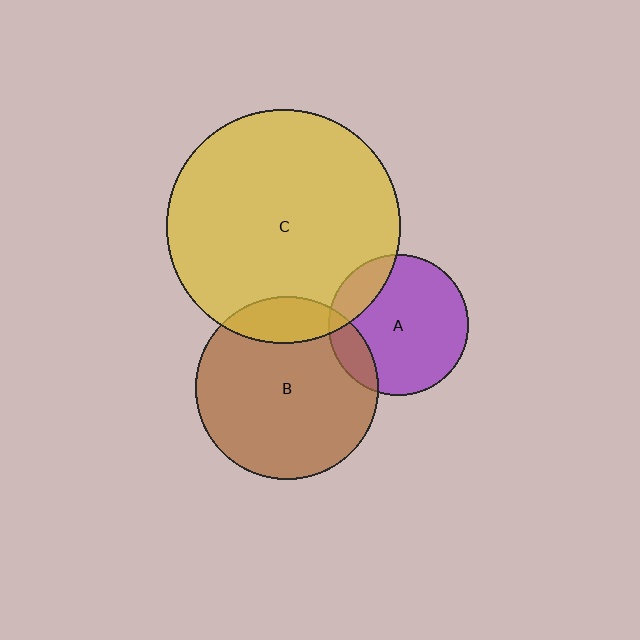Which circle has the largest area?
Circle C (yellow).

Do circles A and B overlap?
Yes.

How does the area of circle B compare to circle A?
Approximately 1.7 times.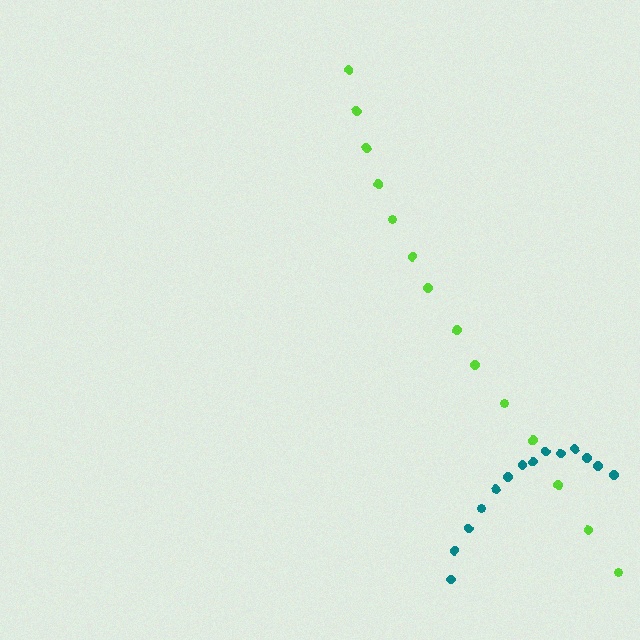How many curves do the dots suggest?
There are 2 distinct paths.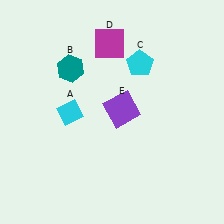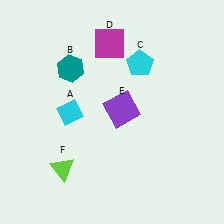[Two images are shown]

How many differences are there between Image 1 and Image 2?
There is 1 difference between the two images.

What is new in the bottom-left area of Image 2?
A lime triangle (F) was added in the bottom-left area of Image 2.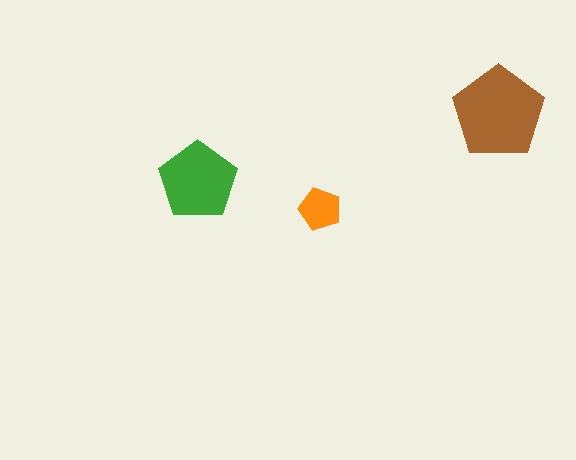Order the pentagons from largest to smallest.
the brown one, the green one, the orange one.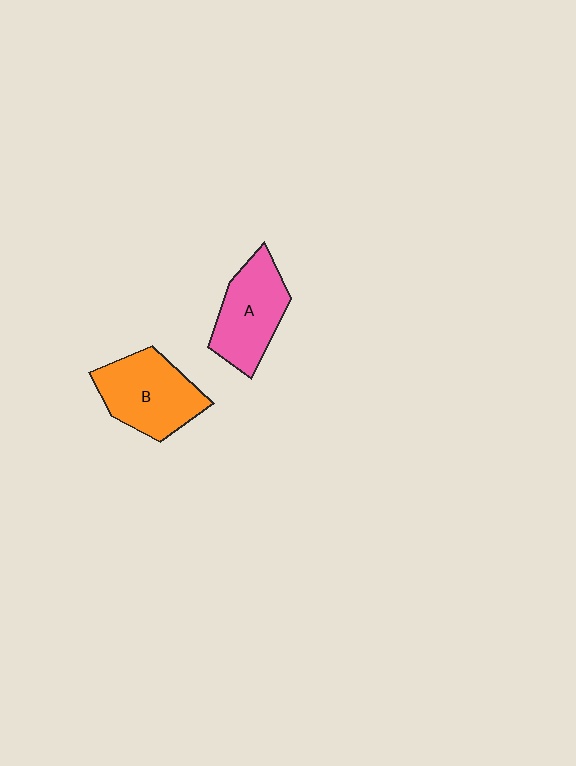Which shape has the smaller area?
Shape A (pink).